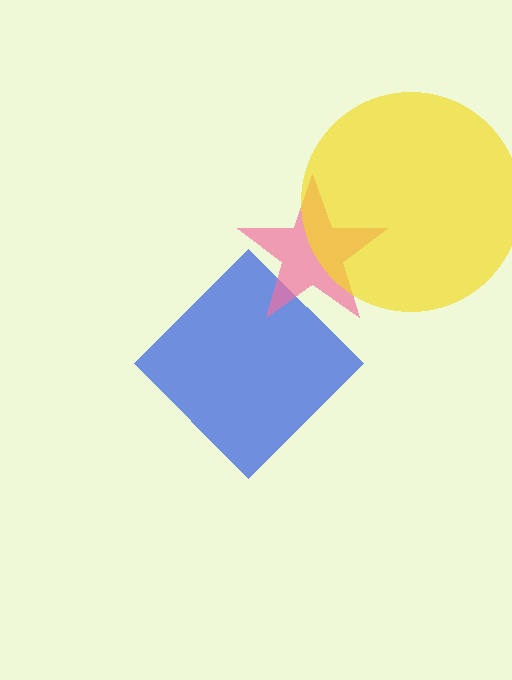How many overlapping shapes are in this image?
There are 3 overlapping shapes in the image.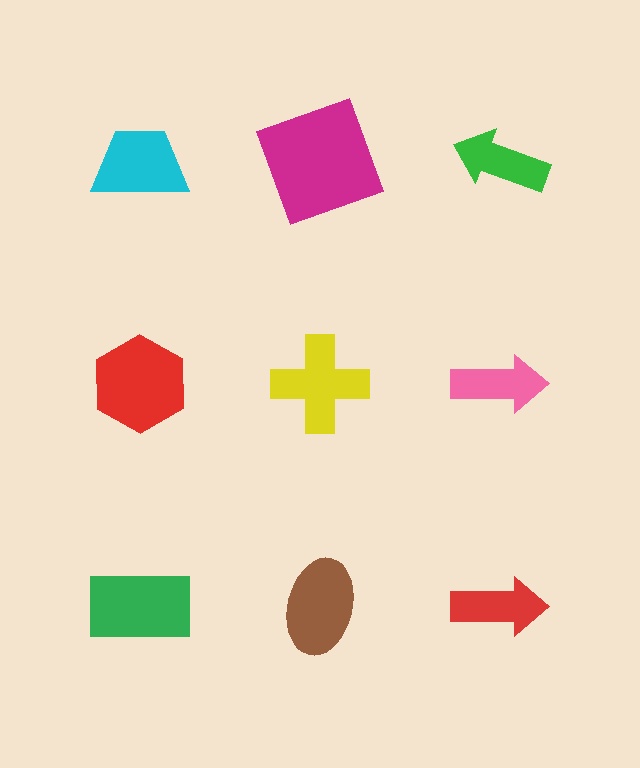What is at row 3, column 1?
A green rectangle.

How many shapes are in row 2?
3 shapes.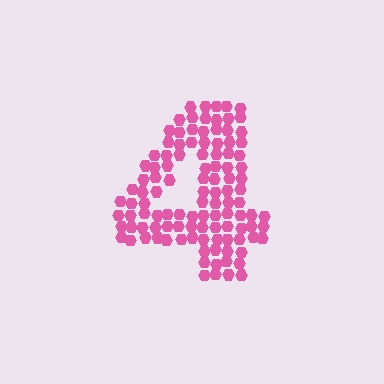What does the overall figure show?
The overall figure shows the digit 4.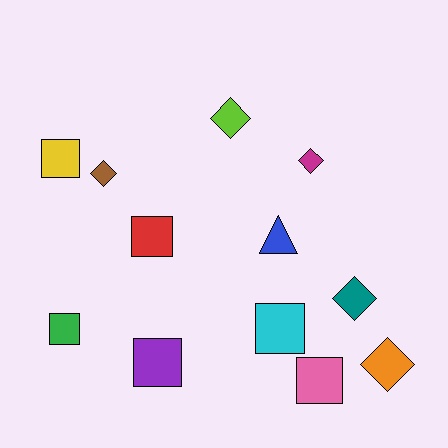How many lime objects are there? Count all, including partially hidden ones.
There is 1 lime object.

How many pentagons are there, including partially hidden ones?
There are no pentagons.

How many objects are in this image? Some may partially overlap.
There are 12 objects.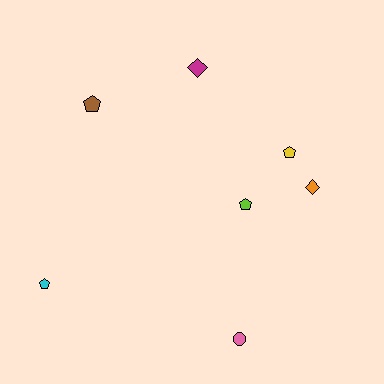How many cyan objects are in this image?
There is 1 cyan object.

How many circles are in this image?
There is 1 circle.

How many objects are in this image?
There are 7 objects.